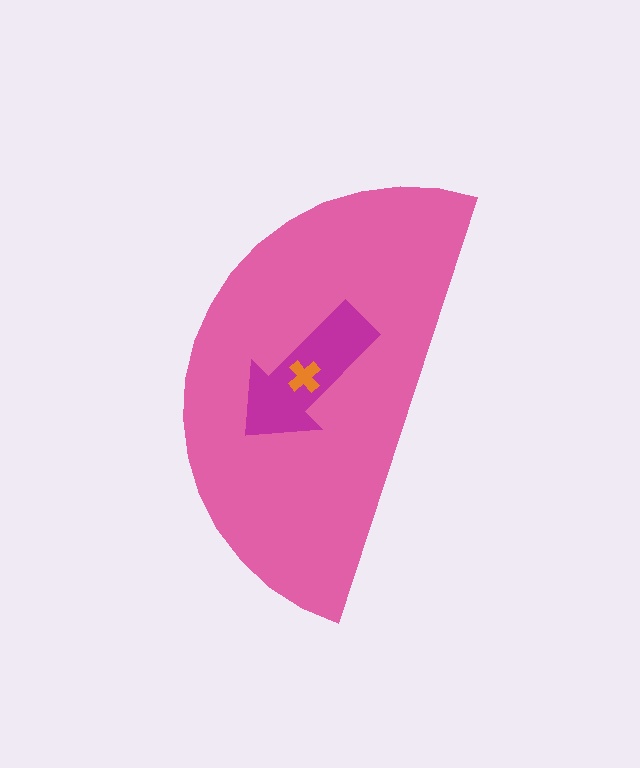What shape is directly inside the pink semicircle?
The magenta arrow.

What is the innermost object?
The orange cross.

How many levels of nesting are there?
3.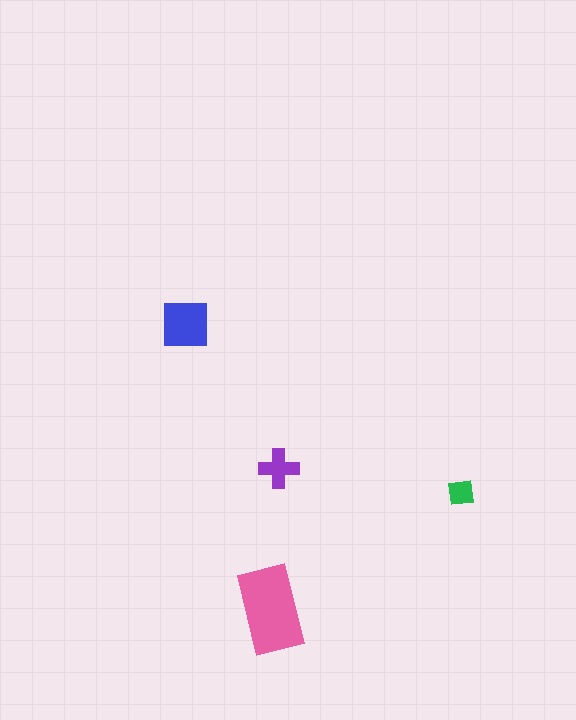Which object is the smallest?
The green square.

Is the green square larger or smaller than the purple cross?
Smaller.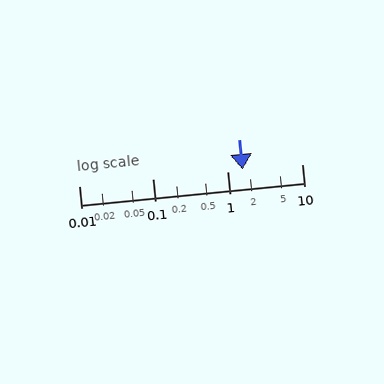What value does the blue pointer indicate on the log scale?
The pointer indicates approximately 1.6.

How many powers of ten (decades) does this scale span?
The scale spans 3 decades, from 0.01 to 10.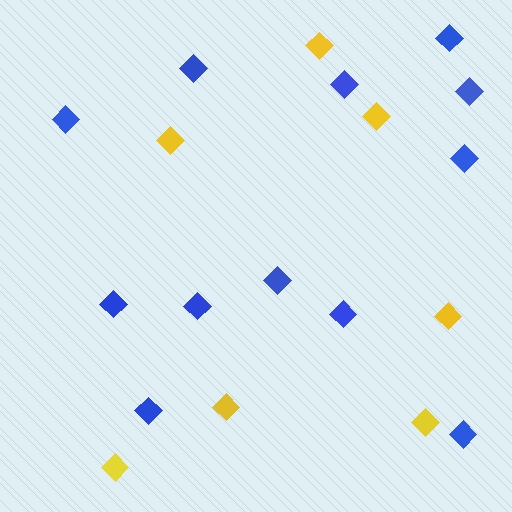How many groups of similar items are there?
There are 2 groups: one group of blue diamonds (12) and one group of yellow diamonds (7).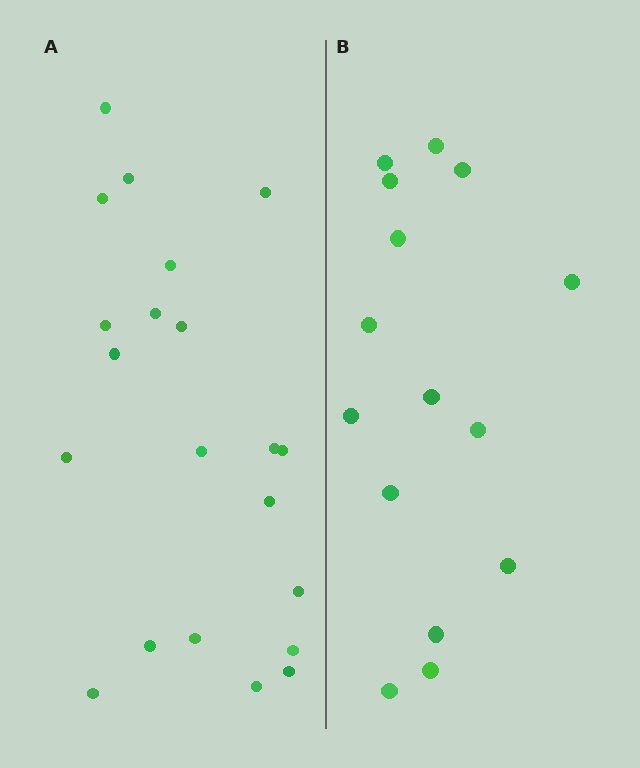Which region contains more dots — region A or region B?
Region A (the left region) has more dots.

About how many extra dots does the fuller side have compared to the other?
Region A has about 6 more dots than region B.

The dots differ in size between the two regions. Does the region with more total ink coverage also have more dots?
No. Region B has more total ink coverage because its dots are larger, but region A actually contains more individual dots. Total area can be misleading — the number of items is what matters here.